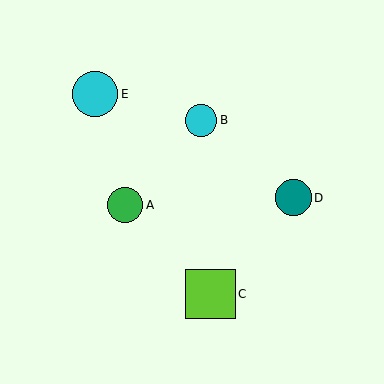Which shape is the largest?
The lime square (labeled C) is the largest.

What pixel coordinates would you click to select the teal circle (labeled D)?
Click at (294, 198) to select the teal circle D.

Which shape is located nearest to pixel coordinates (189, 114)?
The cyan circle (labeled B) at (201, 120) is nearest to that location.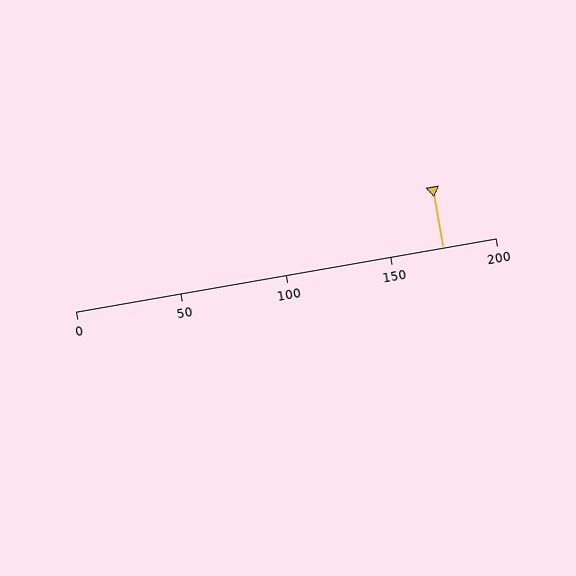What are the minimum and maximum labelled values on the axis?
The axis runs from 0 to 200.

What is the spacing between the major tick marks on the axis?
The major ticks are spaced 50 apart.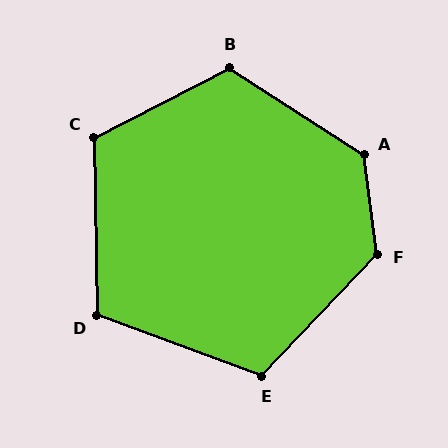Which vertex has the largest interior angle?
A, at approximately 130 degrees.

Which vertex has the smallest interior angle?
D, at approximately 111 degrees.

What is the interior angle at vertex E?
Approximately 113 degrees (obtuse).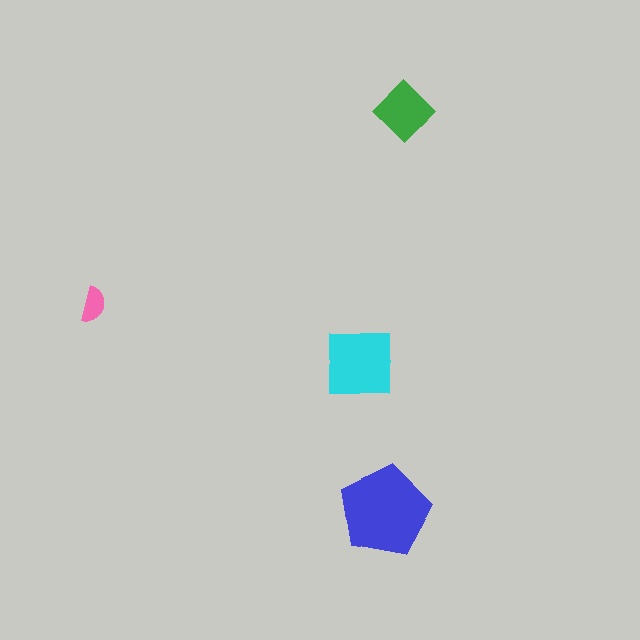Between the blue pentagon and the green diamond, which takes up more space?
The blue pentagon.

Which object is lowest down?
The blue pentagon is bottommost.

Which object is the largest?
The blue pentagon.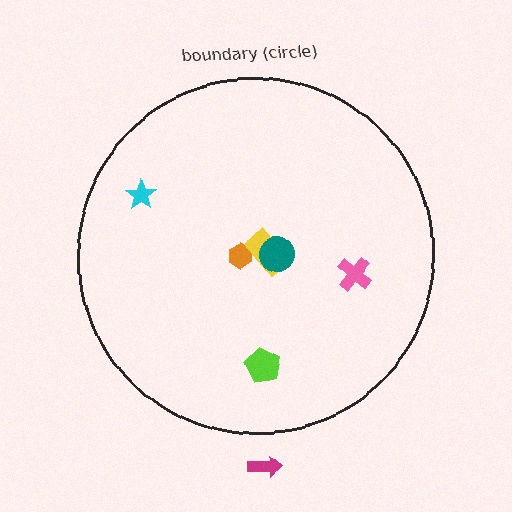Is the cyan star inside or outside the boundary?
Inside.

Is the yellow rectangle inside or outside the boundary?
Inside.